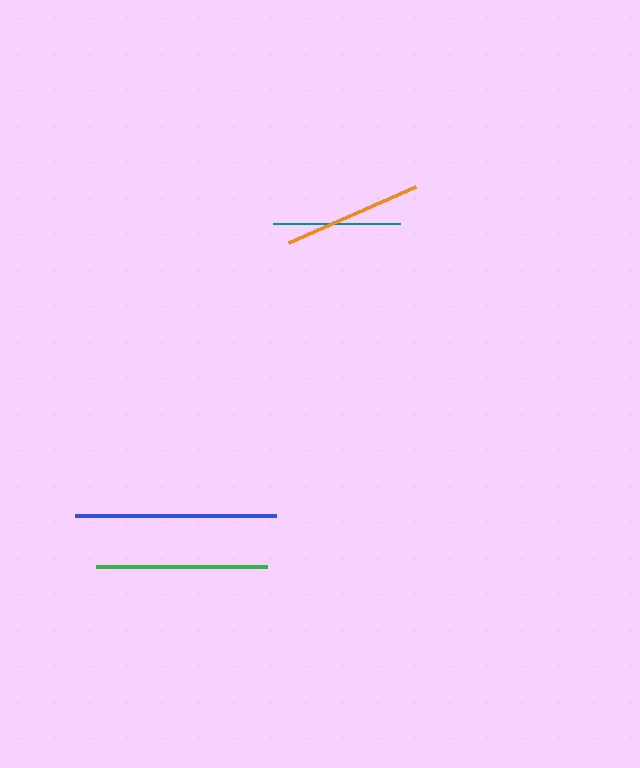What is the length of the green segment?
The green segment is approximately 171 pixels long.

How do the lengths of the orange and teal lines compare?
The orange and teal lines are approximately the same length.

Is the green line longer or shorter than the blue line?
The blue line is longer than the green line.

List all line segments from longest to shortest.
From longest to shortest: blue, green, orange, teal.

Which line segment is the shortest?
The teal line is the shortest at approximately 127 pixels.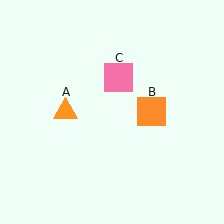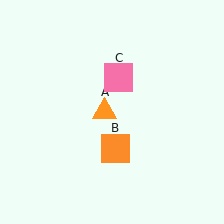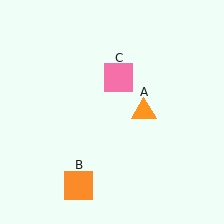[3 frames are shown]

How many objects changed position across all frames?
2 objects changed position: orange triangle (object A), orange square (object B).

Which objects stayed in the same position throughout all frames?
Pink square (object C) remained stationary.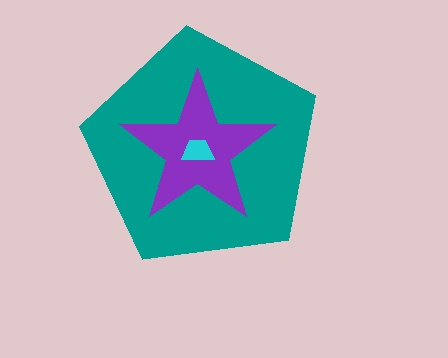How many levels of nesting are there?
3.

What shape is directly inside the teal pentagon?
The purple star.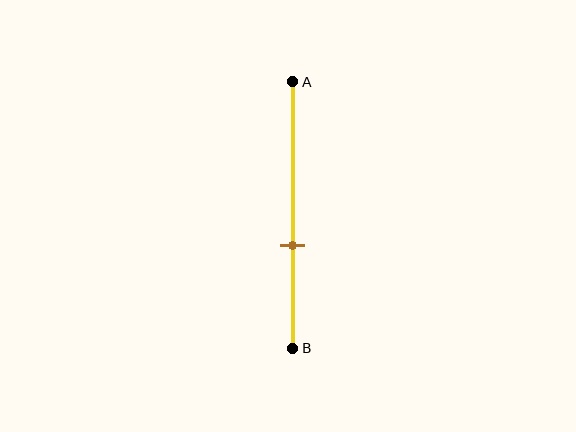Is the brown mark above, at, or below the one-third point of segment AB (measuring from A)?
The brown mark is below the one-third point of segment AB.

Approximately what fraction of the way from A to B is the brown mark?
The brown mark is approximately 60% of the way from A to B.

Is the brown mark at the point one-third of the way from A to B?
No, the mark is at about 60% from A, not at the 33% one-third point.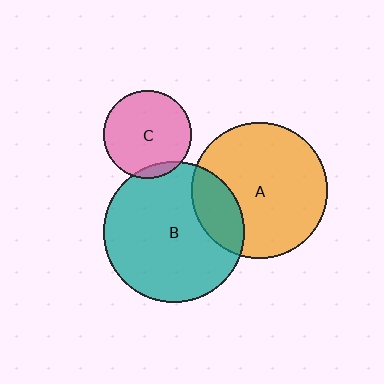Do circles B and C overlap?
Yes.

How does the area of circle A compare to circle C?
Approximately 2.4 times.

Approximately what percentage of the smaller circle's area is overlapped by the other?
Approximately 10%.